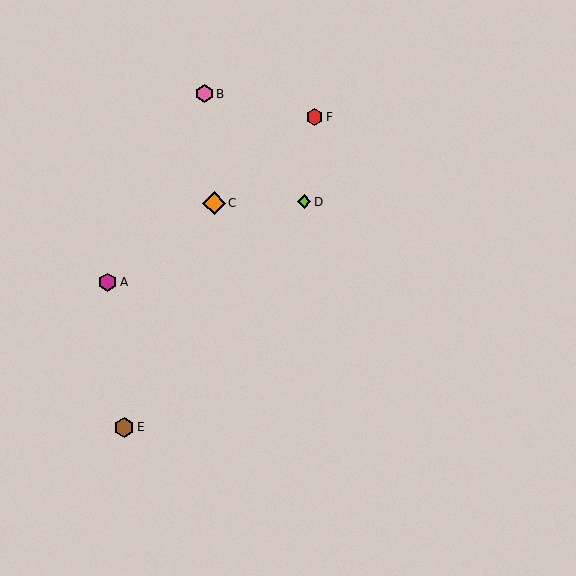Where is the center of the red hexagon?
The center of the red hexagon is at (315, 117).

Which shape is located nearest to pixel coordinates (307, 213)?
The lime diamond (labeled D) at (304, 202) is nearest to that location.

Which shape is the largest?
The orange diamond (labeled C) is the largest.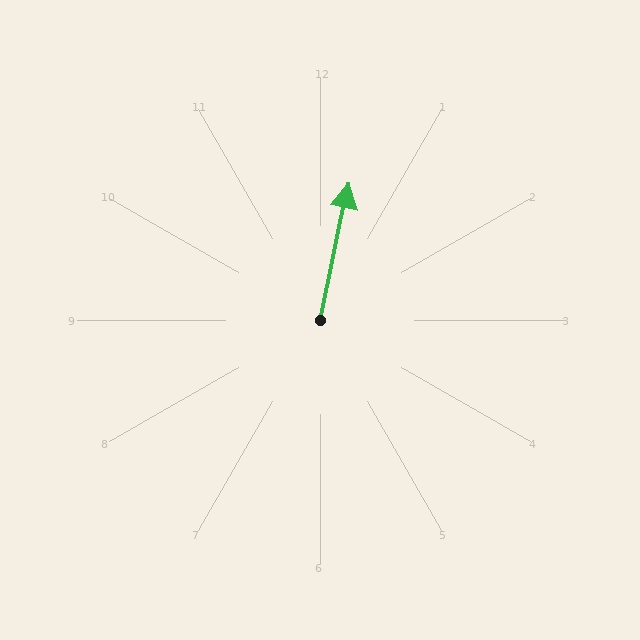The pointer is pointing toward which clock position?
Roughly 12 o'clock.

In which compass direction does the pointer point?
North.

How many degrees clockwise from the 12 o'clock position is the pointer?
Approximately 12 degrees.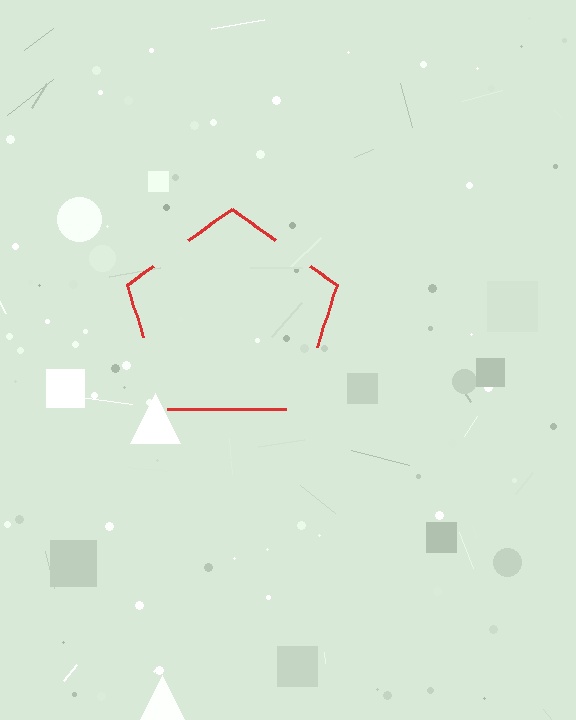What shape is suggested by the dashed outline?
The dashed outline suggests a pentagon.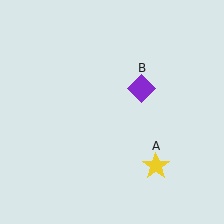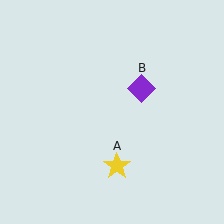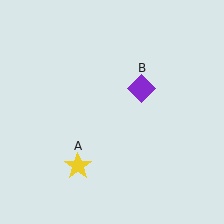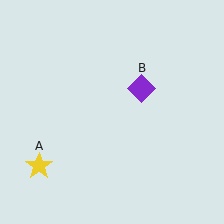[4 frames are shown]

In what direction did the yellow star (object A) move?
The yellow star (object A) moved left.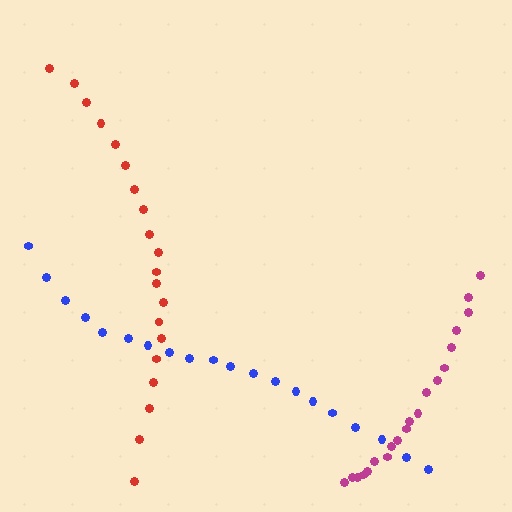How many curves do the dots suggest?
There are 3 distinct paths.